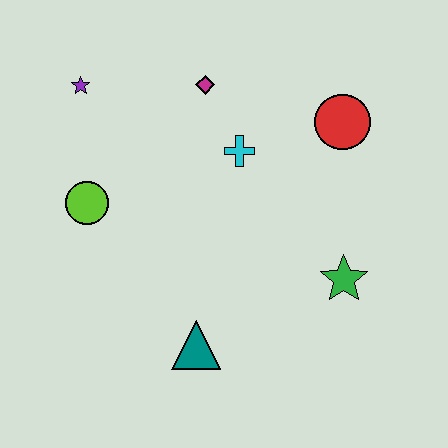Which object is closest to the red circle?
The cyan cross is closest to the red circle.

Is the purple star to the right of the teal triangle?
No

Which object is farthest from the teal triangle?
The purple star is farthest from the teal triangle.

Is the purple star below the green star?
No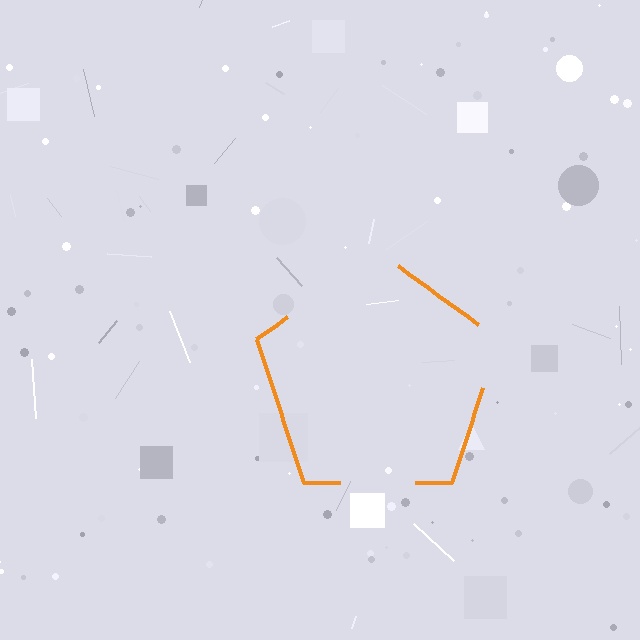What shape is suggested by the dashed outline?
The dashed outline suggests a pentagon.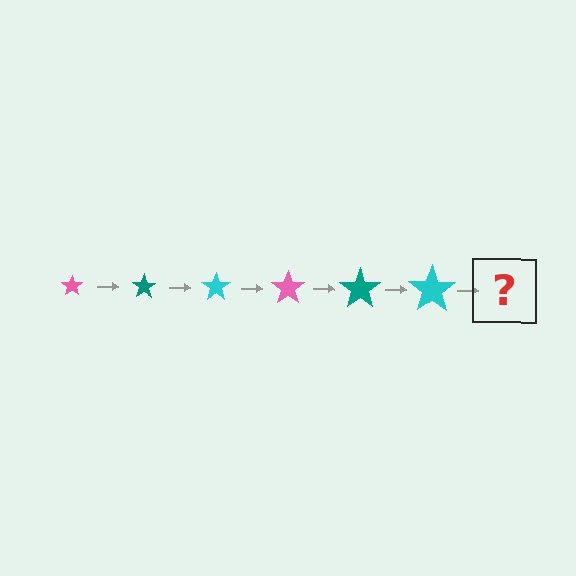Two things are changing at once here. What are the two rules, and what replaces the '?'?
The two rules are that the star grows larger each step and the color cycles through pink, teal, and cyan. The '?' should be a pink star, larger than the previous one.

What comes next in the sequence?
The next element should be a pink star, larger than the previous one.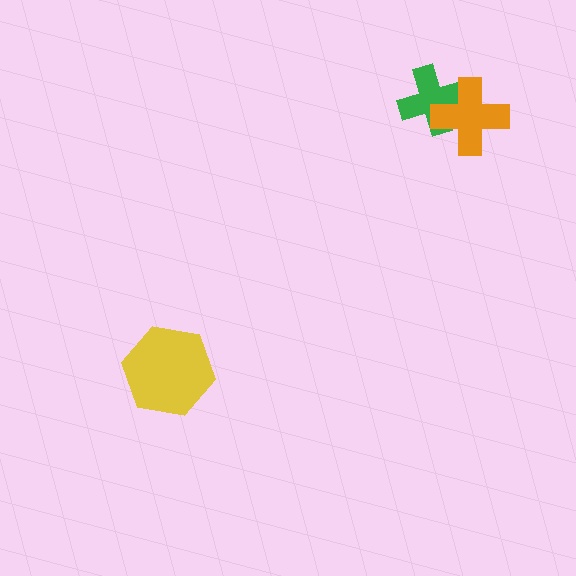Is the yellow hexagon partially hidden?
No, no other shape covers it.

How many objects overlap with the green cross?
1 object overlaps with the green cross.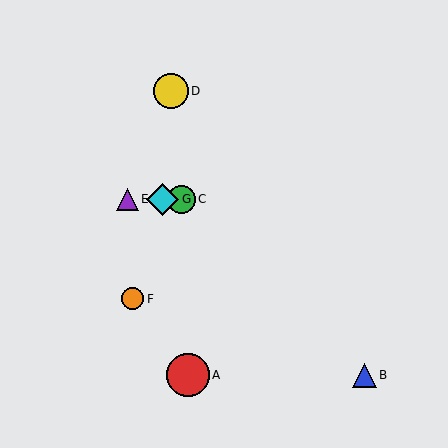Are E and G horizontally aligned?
Yes, both are at y≈199.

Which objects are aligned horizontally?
Objects C, E, G are aligned horizontally.